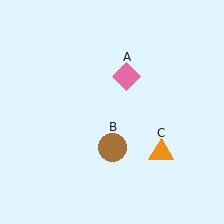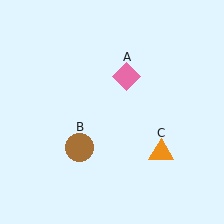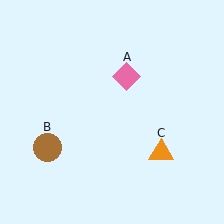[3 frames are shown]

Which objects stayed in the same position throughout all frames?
Pink diamond (object A) and orange triangle (object C) remained stationary.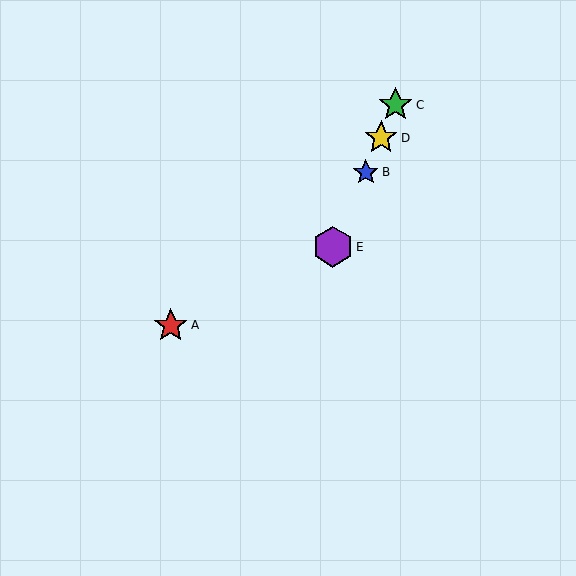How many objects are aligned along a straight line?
4 objects (B, C, D, E) are aligned along a straight line.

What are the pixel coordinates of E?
Object E is at (333, 247).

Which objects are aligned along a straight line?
Objects B, C, D, E are aligned along a straight line.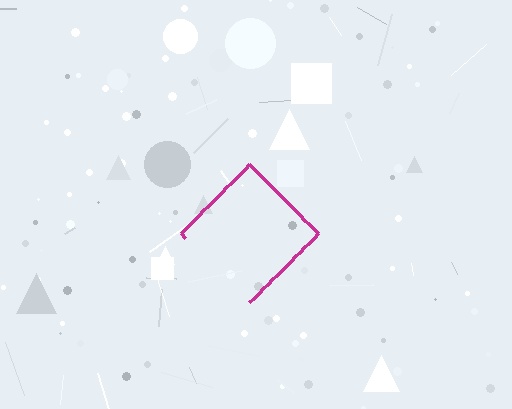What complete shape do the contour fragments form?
The contour fragments form a diamond.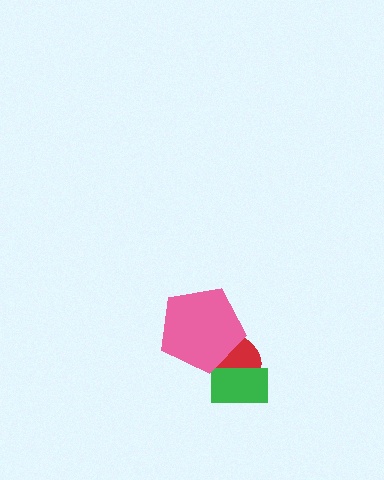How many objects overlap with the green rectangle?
1 object overlaps with the green rectangle.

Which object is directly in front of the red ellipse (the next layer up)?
The green rectangle is directly in front of the red ellipse.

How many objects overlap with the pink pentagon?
1 object overlaps with the pink pentagon.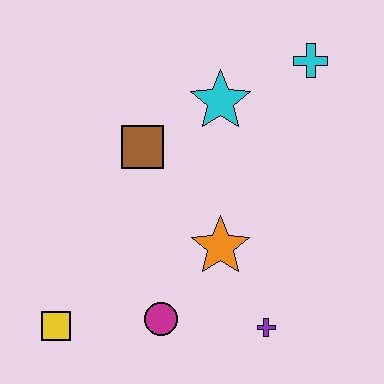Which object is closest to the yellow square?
The magenta circle is closest to the yellow square.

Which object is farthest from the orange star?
The cyan cross is farthest from the orange star.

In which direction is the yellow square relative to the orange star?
The yellow square is to the left of the orange star.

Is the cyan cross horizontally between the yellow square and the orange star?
No